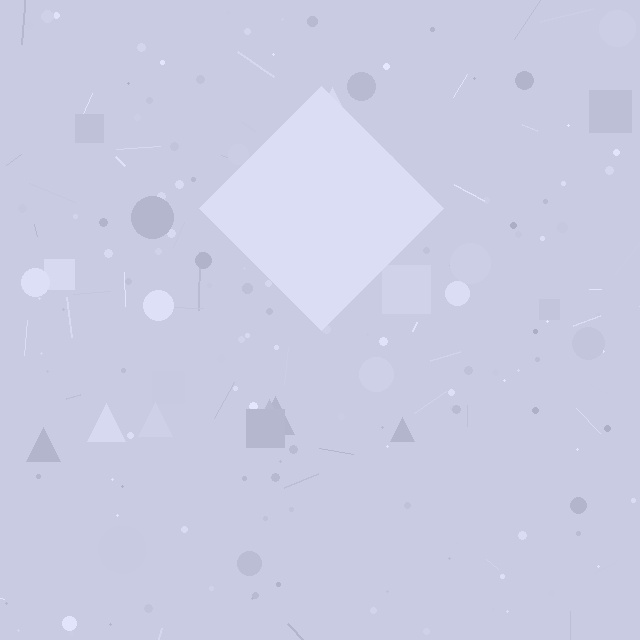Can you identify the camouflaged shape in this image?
The camouflaged shape is a diamond.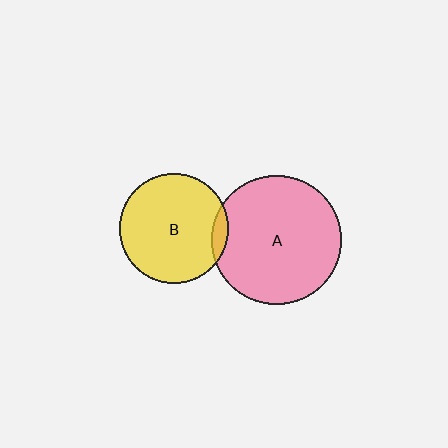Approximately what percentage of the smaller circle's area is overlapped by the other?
Approximately 5%.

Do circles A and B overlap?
Yes.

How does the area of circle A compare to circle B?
Approximately 1.4 times.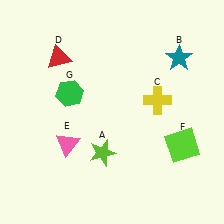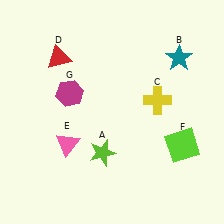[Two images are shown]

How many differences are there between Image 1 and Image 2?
There is 1 difference between the two images.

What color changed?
The hexagon (G) changed from green in Image 1 to magenta in Image 2.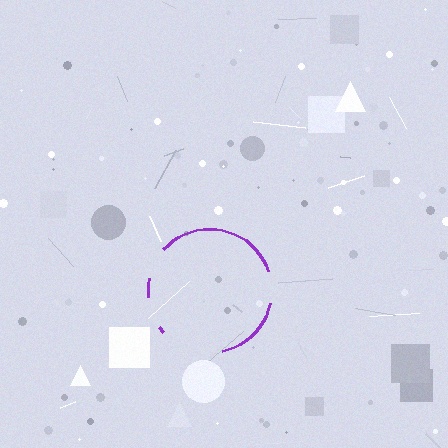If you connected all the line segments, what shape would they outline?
They would outline a circle.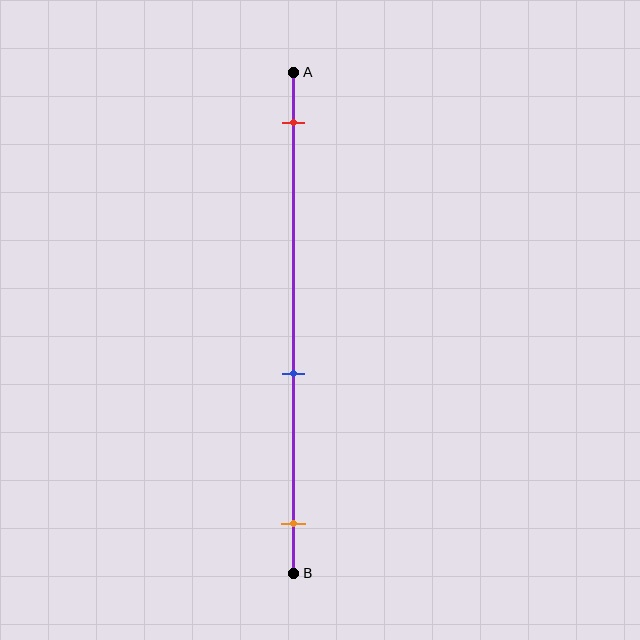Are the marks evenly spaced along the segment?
No, the marks are not evenly spaced.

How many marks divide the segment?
There are 3 marks dividing the segment.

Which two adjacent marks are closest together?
The blue and orange marks are the closest adjacent pair.